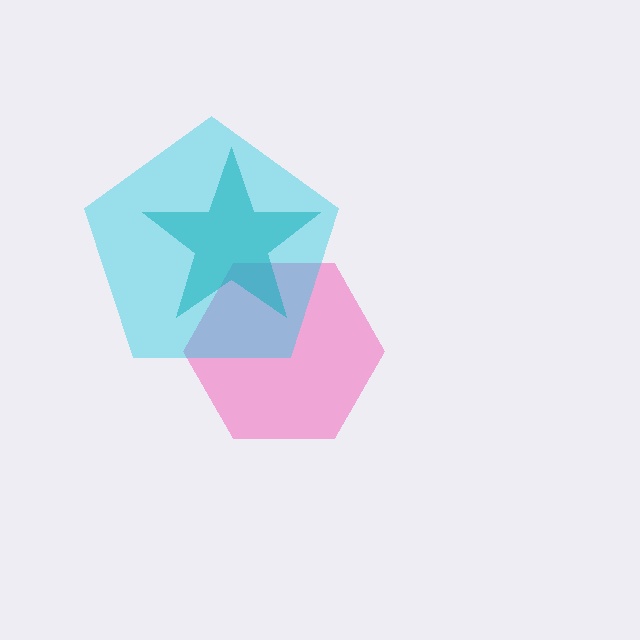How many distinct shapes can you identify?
There are 3 distinct shapes: a pink hexagon, a teal star, a cyan pentagon.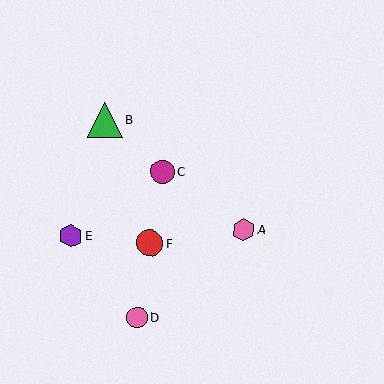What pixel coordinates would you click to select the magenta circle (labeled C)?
Click at (163, 172) to select the magenta circle C.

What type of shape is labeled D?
Shape D is a pink circle.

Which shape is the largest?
The green triangle (labeled B) is the largest.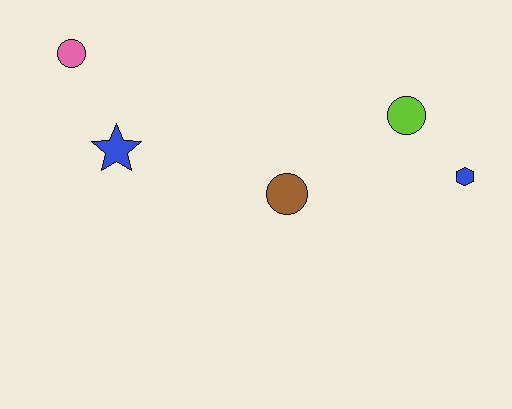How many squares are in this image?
There are no squares.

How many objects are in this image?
There are 5 objects.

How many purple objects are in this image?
There are no purple objects.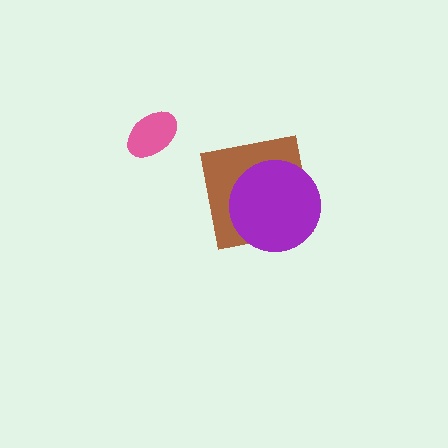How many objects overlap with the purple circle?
1 object overlaps with the purple circle.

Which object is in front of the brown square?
The purple circle is in front of the brown square.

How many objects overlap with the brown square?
1 object overlaps with the brown square.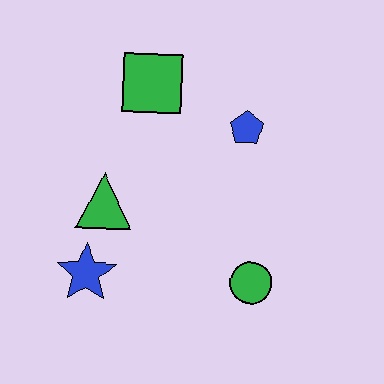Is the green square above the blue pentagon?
Yes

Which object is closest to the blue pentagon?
The green square is closest to the blue pentagon.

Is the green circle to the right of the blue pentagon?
Yes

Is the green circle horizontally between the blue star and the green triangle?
No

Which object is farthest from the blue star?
The blue pentagon is farthest from the blue star.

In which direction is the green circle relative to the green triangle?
The green circle is to the right of the green triangle.